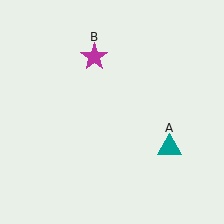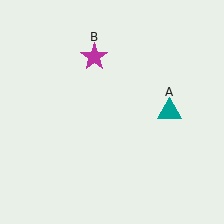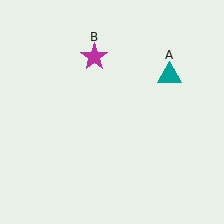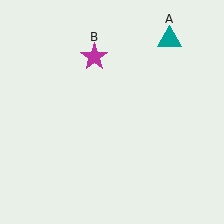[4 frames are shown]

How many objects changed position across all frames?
1 object changed position: teal triangle (object A).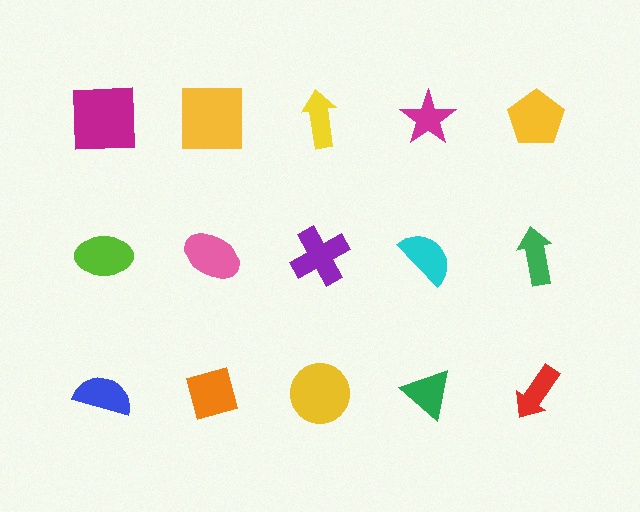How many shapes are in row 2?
5 shapes.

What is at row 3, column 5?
A red arrow.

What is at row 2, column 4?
A cyan semicircle.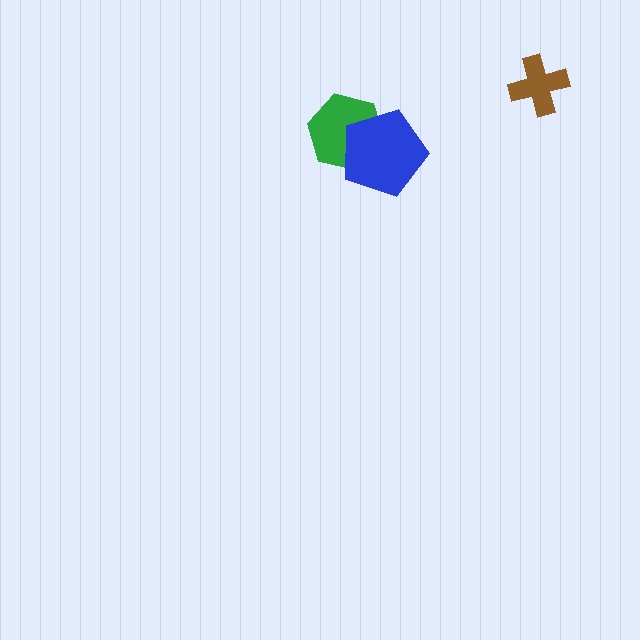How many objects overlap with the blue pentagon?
1 object overlaps with the blue pentagon.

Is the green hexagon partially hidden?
Yes, it is partially covered by another shape.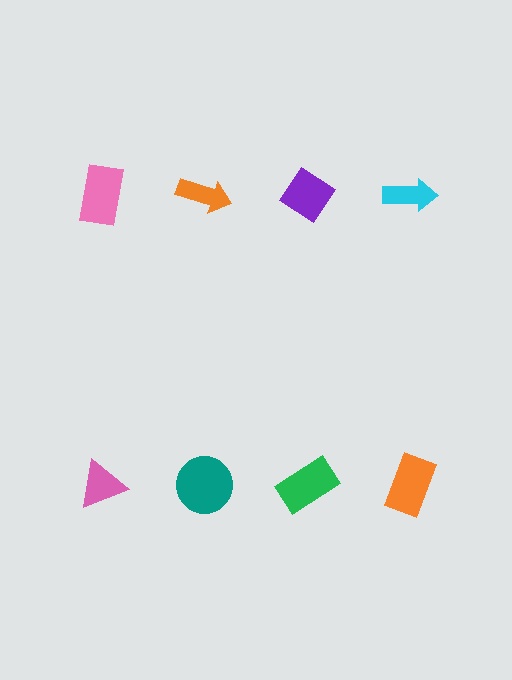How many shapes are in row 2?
4 shapes.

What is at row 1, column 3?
A purple diamond.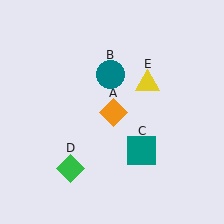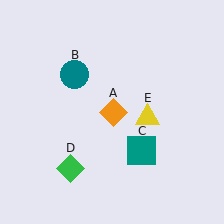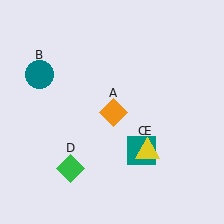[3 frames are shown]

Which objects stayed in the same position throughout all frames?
Orange diamond (object A) and teal square (object C) and green diamond (object D) remained stationary.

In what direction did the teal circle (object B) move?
The teal circle (object B) moved left.